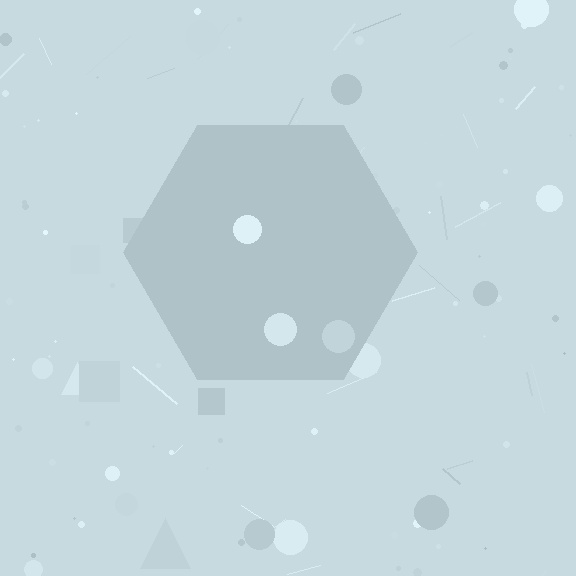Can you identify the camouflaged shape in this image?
The camouflaged shape is a hexagon.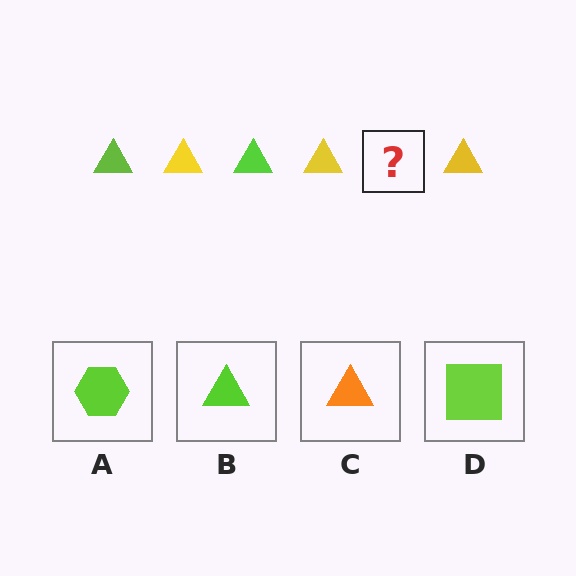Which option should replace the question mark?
Option B.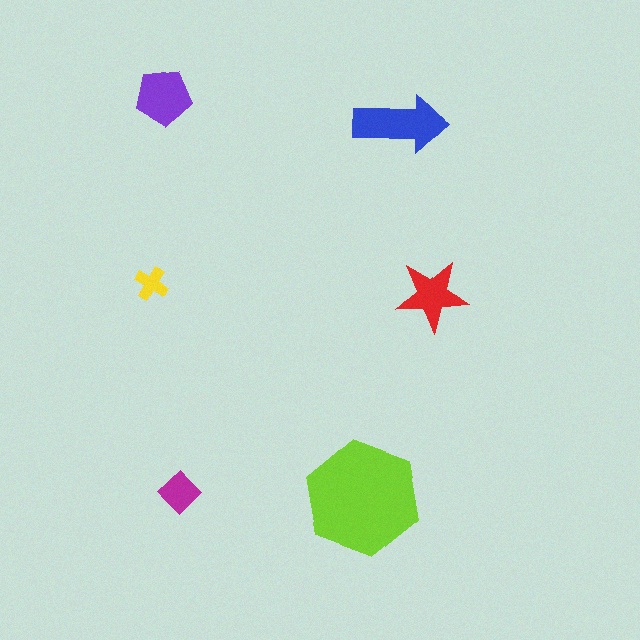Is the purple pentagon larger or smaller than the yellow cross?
Larger.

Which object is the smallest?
The yellow cross.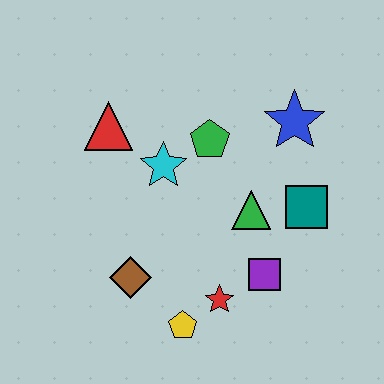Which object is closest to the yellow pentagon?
The red star is closest to the yellow pentagon.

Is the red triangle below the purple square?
No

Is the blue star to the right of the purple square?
Yes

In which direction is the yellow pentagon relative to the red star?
The yellow pentagon is to the left of the red star.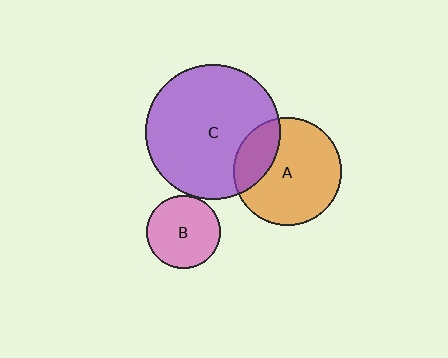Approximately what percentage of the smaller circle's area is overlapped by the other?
Approximately 5%.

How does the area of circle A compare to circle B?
Approximately 2.1 times.